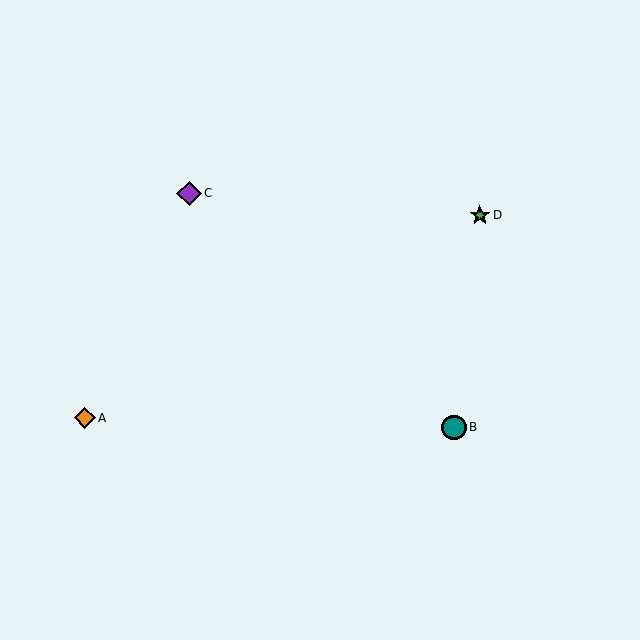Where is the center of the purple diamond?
The center of the purple diamond is at (189, 194).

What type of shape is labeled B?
Shape B is a teal circle.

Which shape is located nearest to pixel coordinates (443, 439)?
The teal circle (labeled B) at (454, 427) is nearest to that location.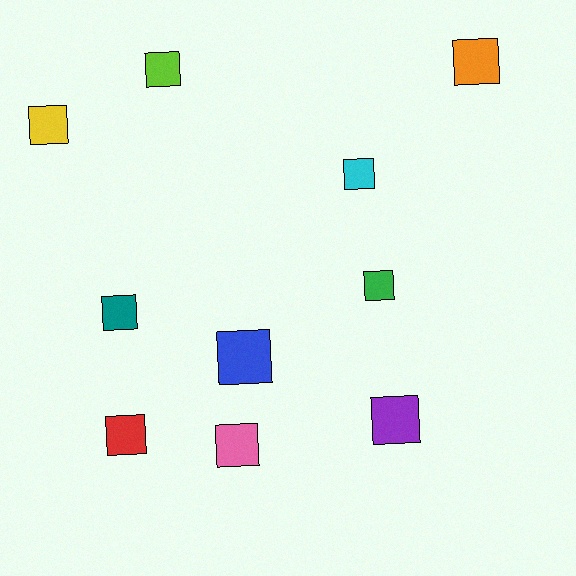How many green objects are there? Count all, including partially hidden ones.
There is 1 green object.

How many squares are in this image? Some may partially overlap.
There are 10 squares.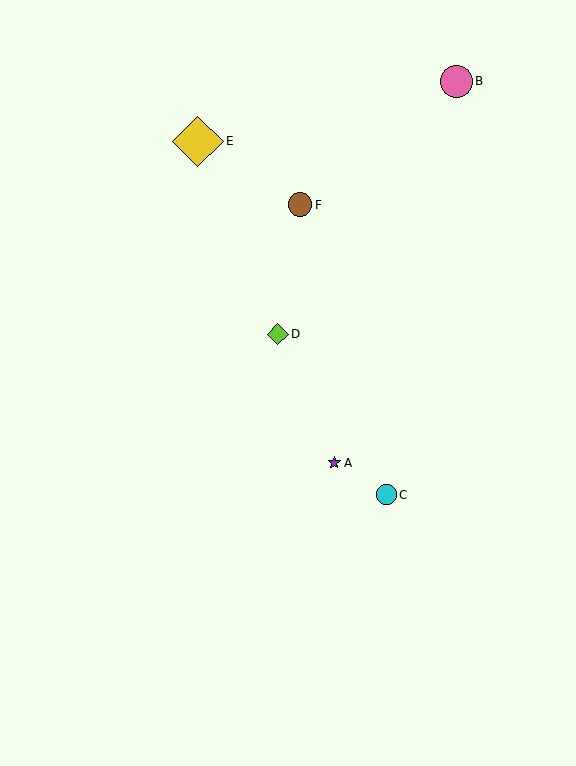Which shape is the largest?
The yellow diamond (labeled E) is the largest.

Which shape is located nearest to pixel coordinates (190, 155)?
The yellow diamond (labeled E) at (198, 141) is nearest to that location.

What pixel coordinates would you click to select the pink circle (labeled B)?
Click at (457, 82) to select the pink circle B.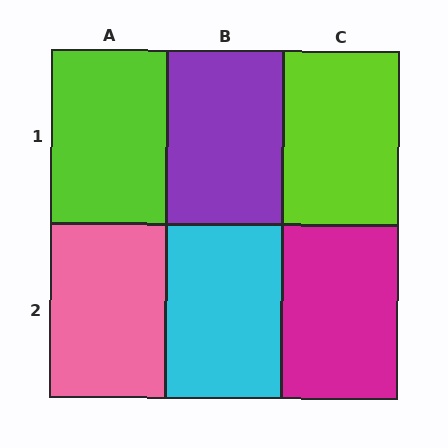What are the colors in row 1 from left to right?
Lime, purple, lime.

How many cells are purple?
1 cell is purple.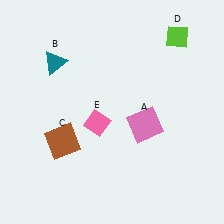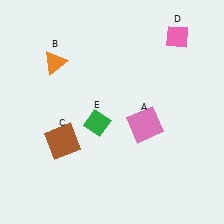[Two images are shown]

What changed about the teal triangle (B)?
In Image 1, B is teal. In Image 2, it changed to orange.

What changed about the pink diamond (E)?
In Image 1, E is pink. In Image 2, it changed to green.